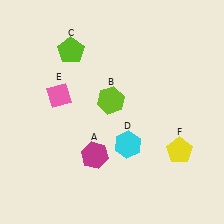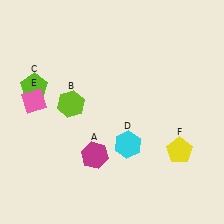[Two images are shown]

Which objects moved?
The objects that moved are: the lime hexagon (B), the lime pentagon (C), the pink diamond (E).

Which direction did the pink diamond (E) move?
The pink diamond (E) moved left.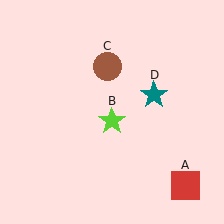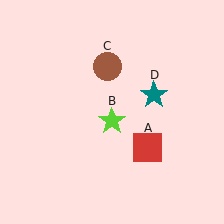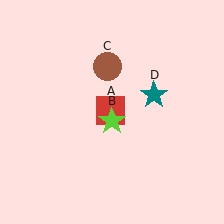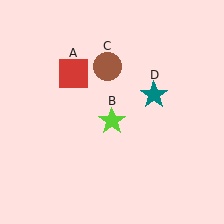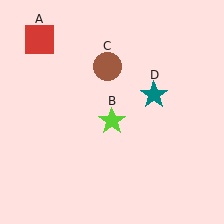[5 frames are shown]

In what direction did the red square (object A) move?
The red square (object A) moved up and to the left.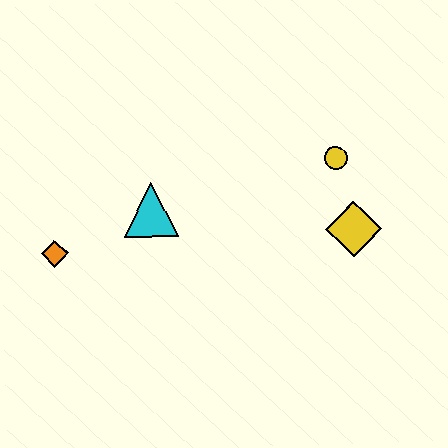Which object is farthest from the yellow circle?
The orange diamond is farthest from the yellow circle.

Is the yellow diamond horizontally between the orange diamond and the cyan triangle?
No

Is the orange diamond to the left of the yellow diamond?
Yes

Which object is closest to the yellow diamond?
The yellow circle is closest to the yellow diamond.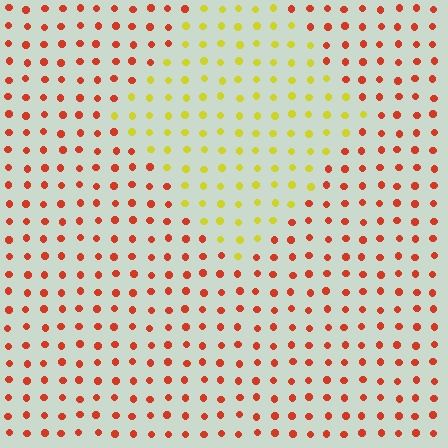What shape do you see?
I see a diamond.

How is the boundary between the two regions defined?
The boundary is defined purely by a slight shift in hue (about 56 degrees). Spacing, size, and orientation are identical on both sides.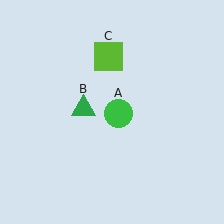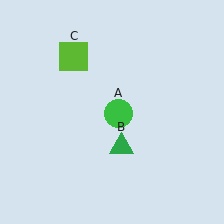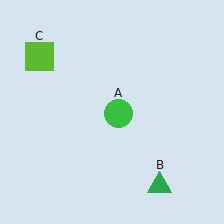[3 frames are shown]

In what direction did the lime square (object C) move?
The lime square (object C) moved left.